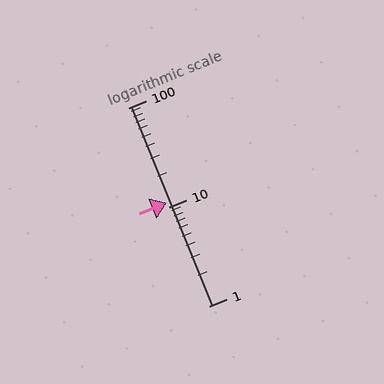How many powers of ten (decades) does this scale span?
The scale spans 2 decades, from 1 to 100.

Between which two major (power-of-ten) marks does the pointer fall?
The pointer is between 10 and 100.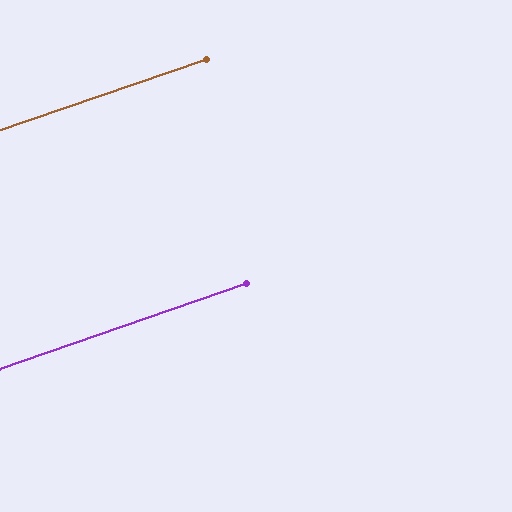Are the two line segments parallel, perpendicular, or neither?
Parallel — their directions differ by only 0.3°.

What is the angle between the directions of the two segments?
Approximately 0 degrees.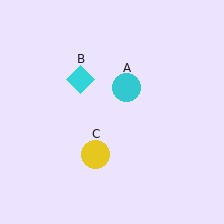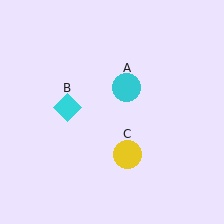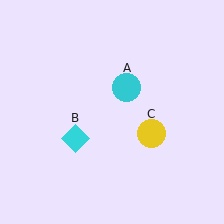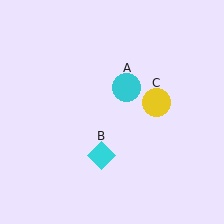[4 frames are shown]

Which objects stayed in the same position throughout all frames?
Cyan circle (object A) remained stationary.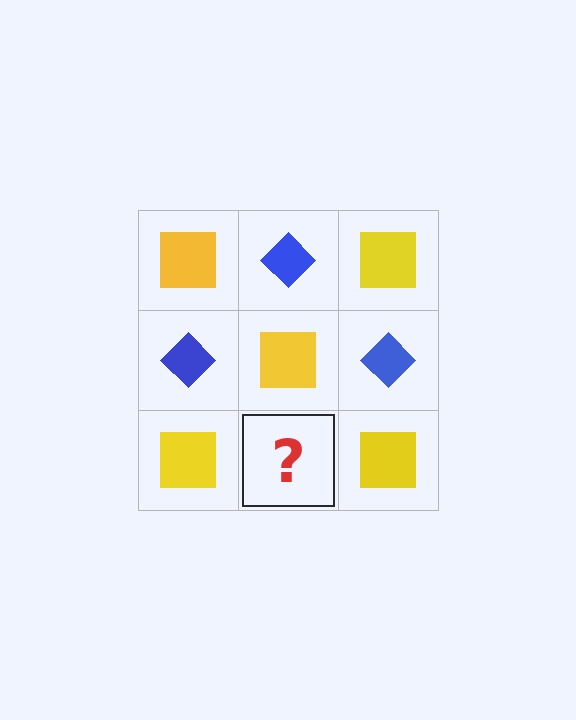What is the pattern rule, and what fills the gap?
The rule is that it alternates yellow square and blue diamond in a checkerboard pattern. The gap should be filled with a blue diamond.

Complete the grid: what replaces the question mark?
The question mark should be replaced with a blue diamond.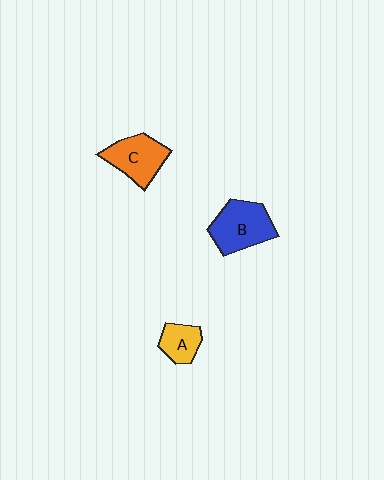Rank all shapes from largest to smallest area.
From largest to smallest: B (blue), C (orange), A (yellow).